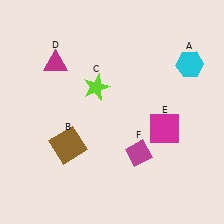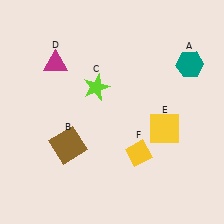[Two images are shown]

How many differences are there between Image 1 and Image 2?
There are 3 differences between the two images.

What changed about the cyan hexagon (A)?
In Image 1, A is cyan. In Image 2, it changed to teal.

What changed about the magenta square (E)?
In Image 1, E is magenta. In Image 2, it changed to yellow.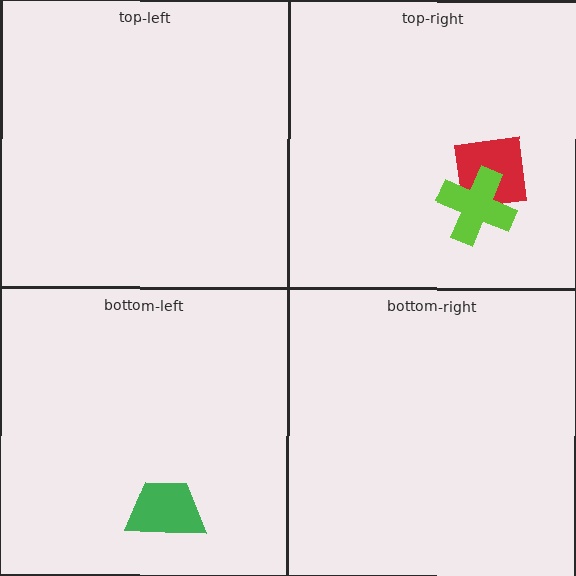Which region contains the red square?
The top-right region.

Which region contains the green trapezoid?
The bottom-left region.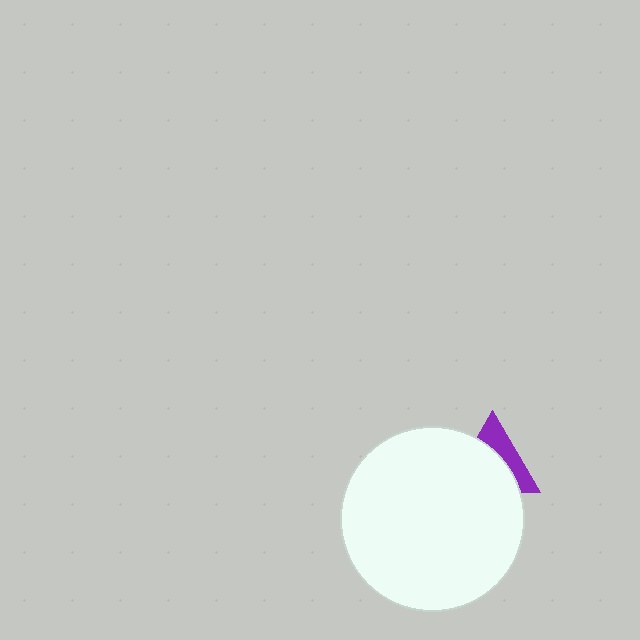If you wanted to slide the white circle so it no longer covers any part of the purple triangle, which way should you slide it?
Slide it toward the lower-left — that is the most direct way to separate the two shapes.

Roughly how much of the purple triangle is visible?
A small part of it is visible (roughly 38%).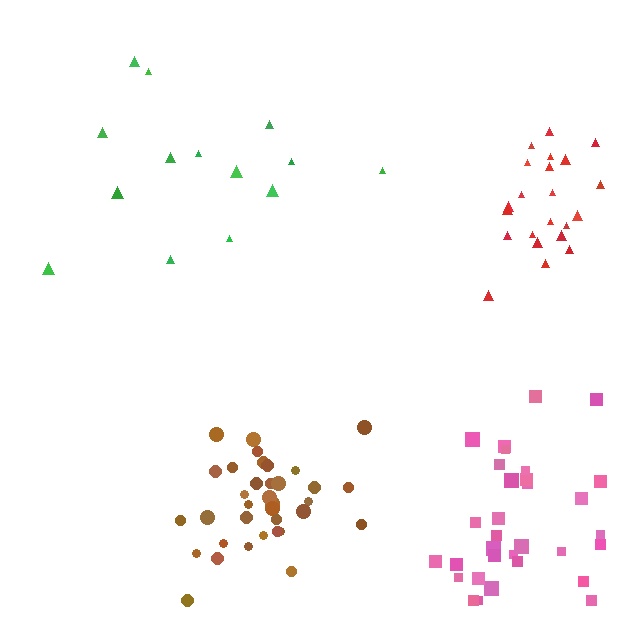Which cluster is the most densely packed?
Brown.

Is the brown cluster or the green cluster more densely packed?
Brown.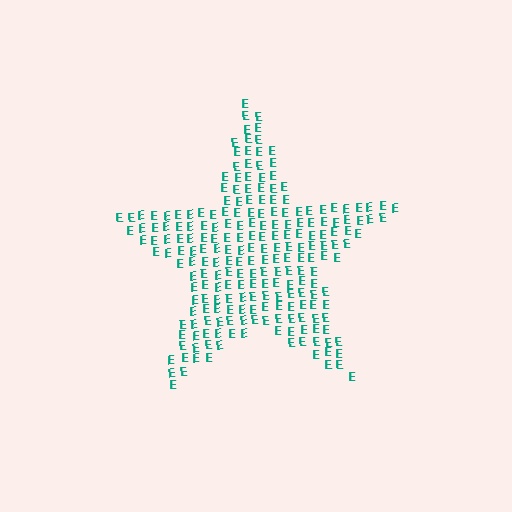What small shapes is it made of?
It is made of small letter E's.